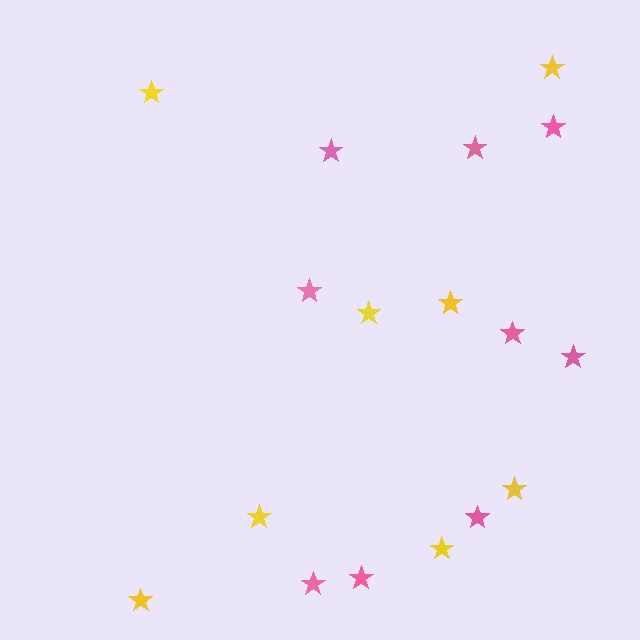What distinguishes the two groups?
There are 2 groups: one group of pink stars (9) and one group of yellow stars (8).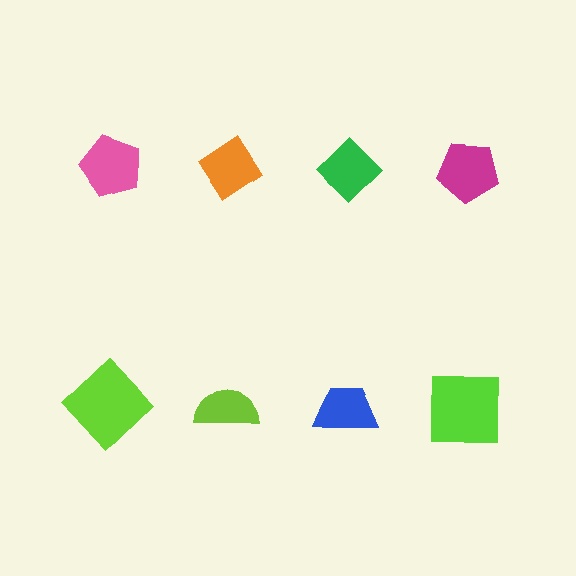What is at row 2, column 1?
A lime diamond.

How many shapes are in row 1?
4 shapes.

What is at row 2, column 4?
A lime square.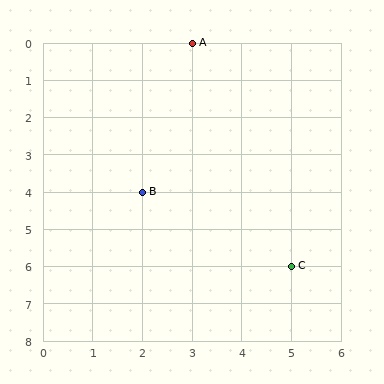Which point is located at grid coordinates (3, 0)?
Point A is at (3, 0).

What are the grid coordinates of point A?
Point A is at grid coordinates (3, 0).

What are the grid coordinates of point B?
Point B is at grid coordinates (2, 4).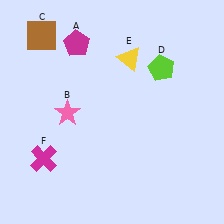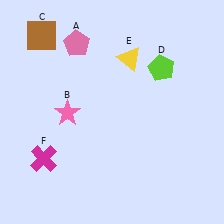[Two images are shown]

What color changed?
The pentagon (A) changed from magenta in Image 1 to pink in Image 2.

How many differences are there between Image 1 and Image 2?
There is 1 difference between the two images.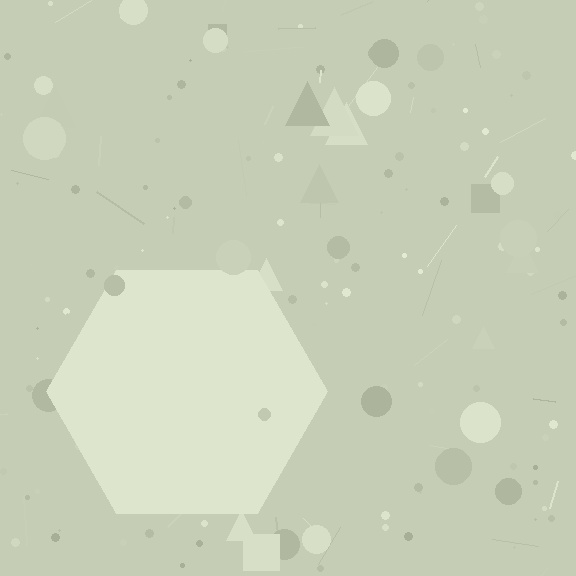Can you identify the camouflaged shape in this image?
The camouflaged shape is a hexagon.